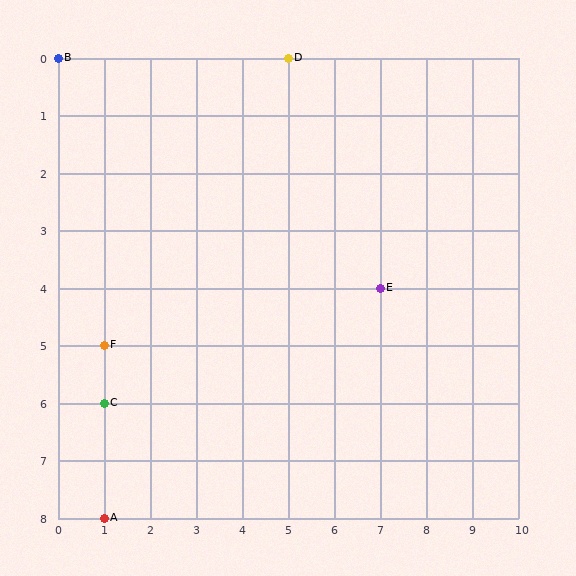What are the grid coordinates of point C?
Point C is at grid coordinates (1, 6).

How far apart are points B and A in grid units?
Points B and A are 1 column and 8 rows apart (about 8.1 grid units diagonally).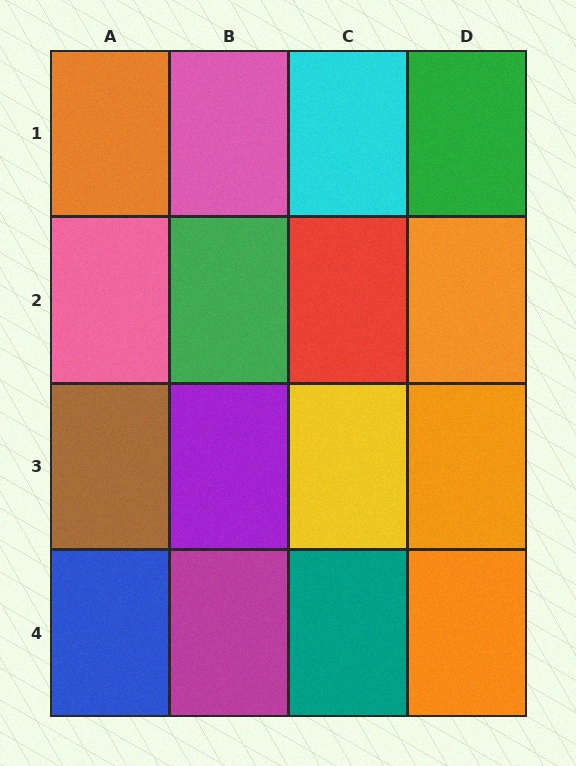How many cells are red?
1 cell is red.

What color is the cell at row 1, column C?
Cyan.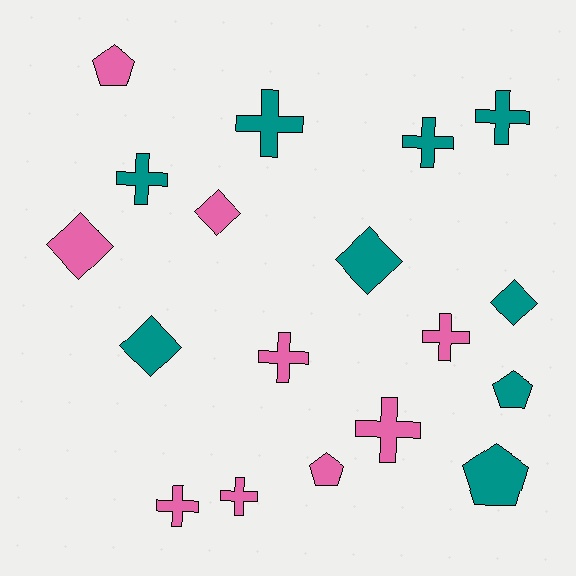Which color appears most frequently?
Teal, with 9 objects.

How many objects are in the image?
There are 18 objects.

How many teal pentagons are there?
There are 2 teal pentagons.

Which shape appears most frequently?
Cross, with 9 objects.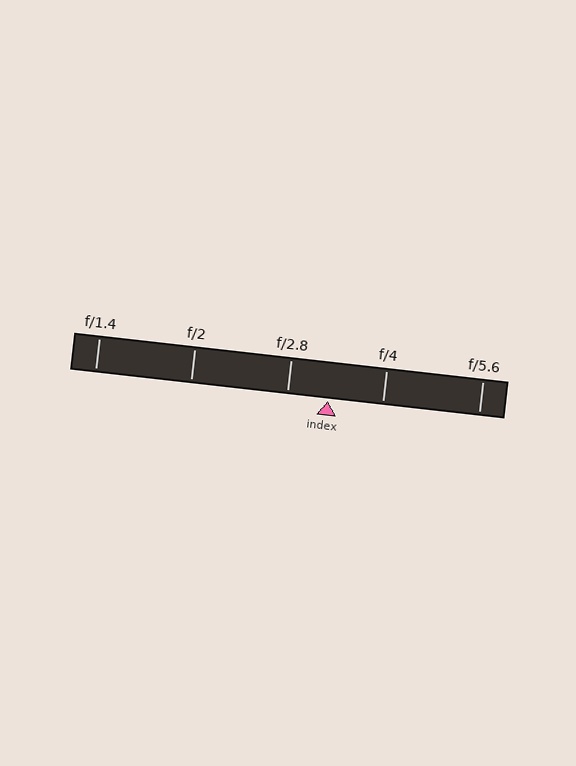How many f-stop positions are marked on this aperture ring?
There are 5 f-stop positions marked.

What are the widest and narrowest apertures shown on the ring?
The widest aperture shown is f/1.4 and the narrowest is f/5.6.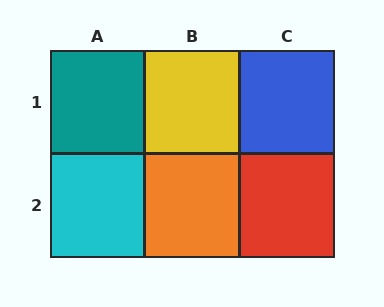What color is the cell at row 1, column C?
Blue.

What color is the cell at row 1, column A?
Teal.